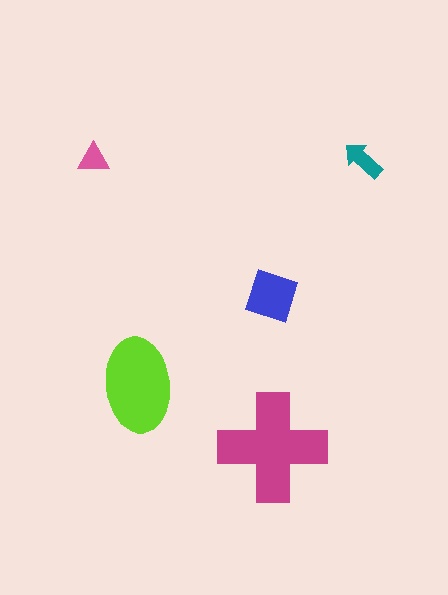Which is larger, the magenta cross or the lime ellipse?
The magenta cross.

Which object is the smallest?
The pink triangle.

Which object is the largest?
The magenta cross.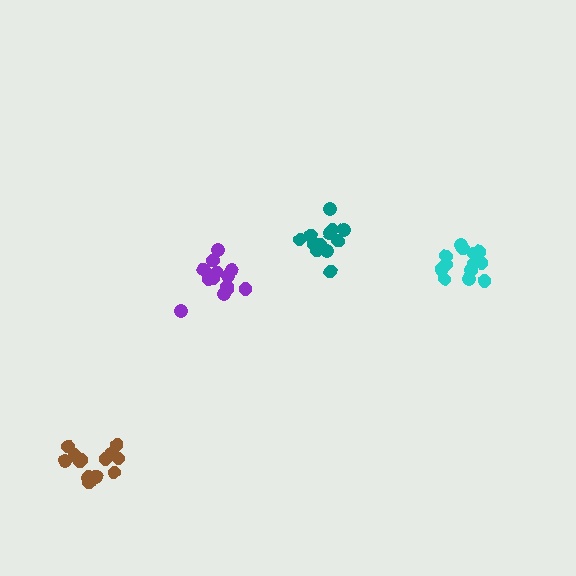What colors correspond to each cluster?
The clusters are colored: purple, brown, teal, cyan.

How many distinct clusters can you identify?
There are 4 distinct clusters.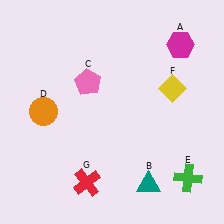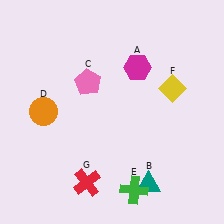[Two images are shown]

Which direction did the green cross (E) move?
The green cross (E) moved left.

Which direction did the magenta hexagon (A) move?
The magenta hexagon (A) moved left.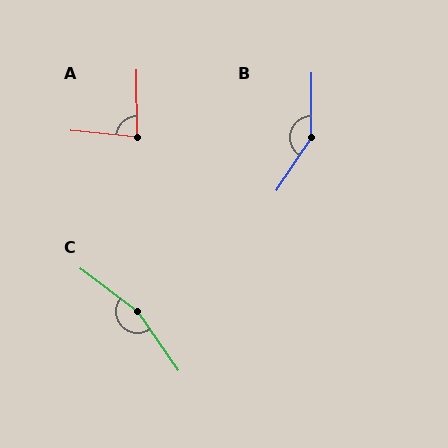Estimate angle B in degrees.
Approximately 147 degrees.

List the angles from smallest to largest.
A (84°), B (147°), C (162°).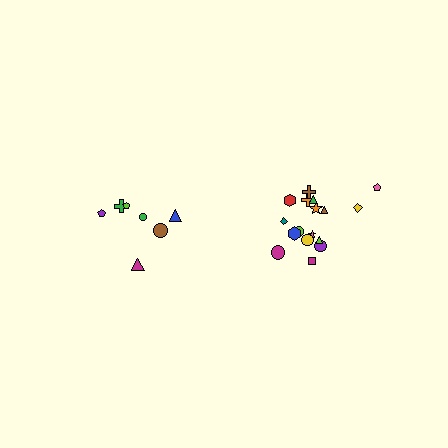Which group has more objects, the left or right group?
The right group.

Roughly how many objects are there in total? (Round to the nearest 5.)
Roughly 25 objects in total.